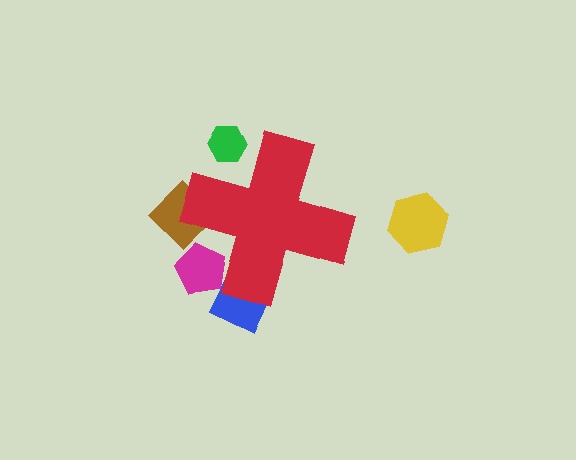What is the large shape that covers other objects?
A red cross.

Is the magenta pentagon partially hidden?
Yes, the magenta pentagon is partially hidden behind the red cross.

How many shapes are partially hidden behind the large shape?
4 shapes are partially hidden.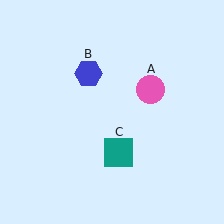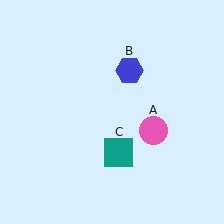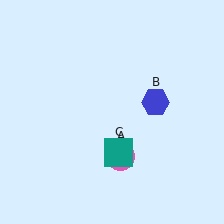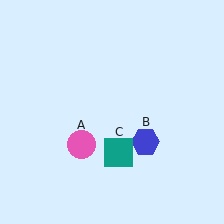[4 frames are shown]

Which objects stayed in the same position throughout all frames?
Teal square (object C) remained stationary.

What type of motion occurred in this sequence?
The pink circle (object A), blue hexagon (object B) rotated clockwise around the center of the scene.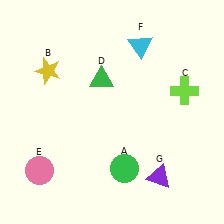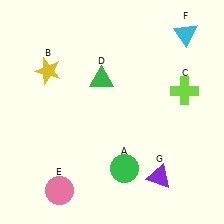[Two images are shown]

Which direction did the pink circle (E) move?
The pink circle (E) moved right.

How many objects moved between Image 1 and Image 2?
2 objects moved between the two images.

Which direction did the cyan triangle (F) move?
The cyan triangle (F) moved right.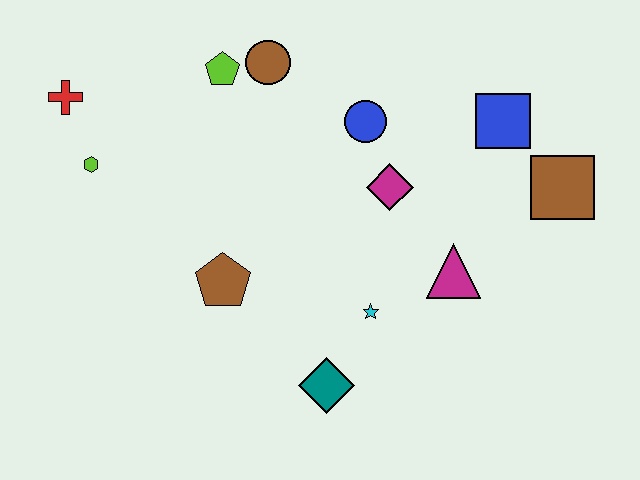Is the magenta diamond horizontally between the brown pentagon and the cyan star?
No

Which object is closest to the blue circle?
The magenta diamond is closest to the blue circle.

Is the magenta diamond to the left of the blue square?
Yes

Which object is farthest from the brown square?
The red cross is farthest from the brown square.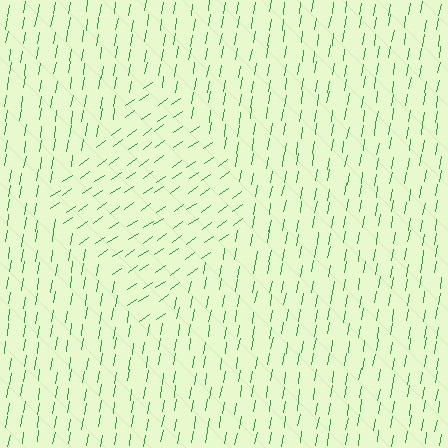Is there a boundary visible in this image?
Yes, there is a texture boundary formed by a change in line orientation.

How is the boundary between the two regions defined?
The boundary is defined purely by a change in line orientation (approximately 45 degrees difference). All lines are the same color and thickness.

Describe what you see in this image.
The image is filled with small green line segments. A diamond region in the image has lines oriented differently from the surrounding lines, creating a visible texture boundary.